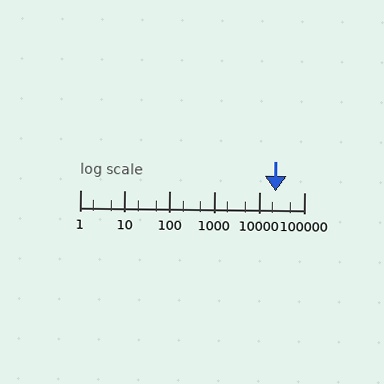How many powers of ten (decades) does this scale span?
The scale spans 5 decades, from 1 to 100000.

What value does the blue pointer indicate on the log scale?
The pointer indicates approximately 23000.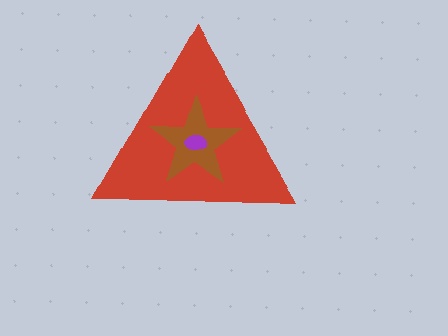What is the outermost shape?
The red triangle.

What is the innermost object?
The purple ellipse.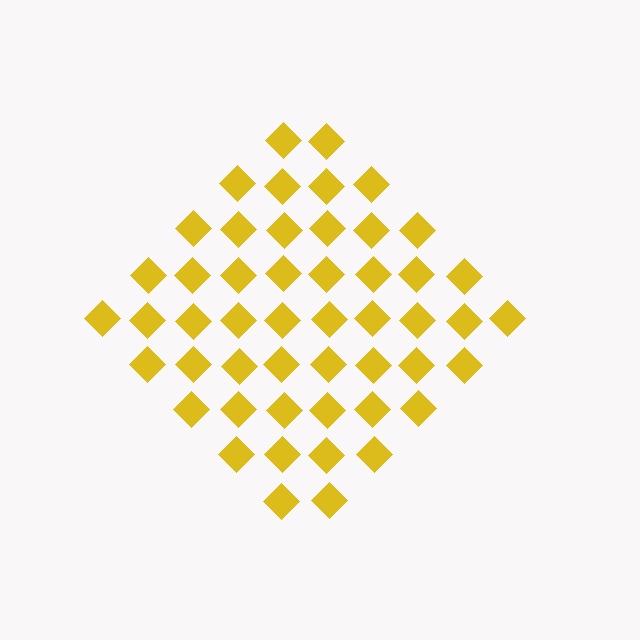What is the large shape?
The large shape is a diamond.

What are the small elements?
The small elements are diamonds.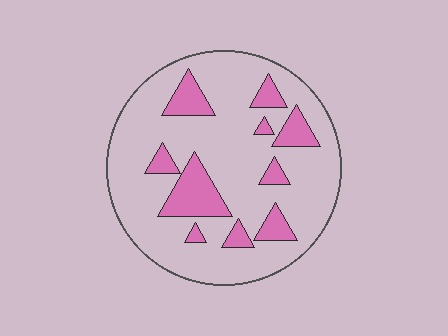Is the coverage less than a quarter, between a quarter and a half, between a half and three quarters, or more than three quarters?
Less than a quarter.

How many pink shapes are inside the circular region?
10.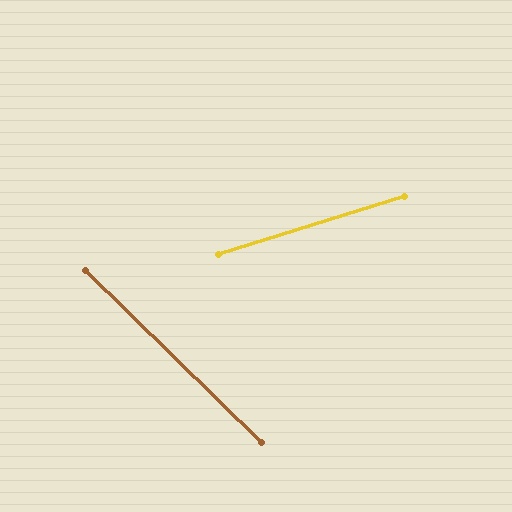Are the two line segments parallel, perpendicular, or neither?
Neither parallel nor perpendicular — they differ by about 62°.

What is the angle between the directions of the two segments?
Approximately 62 degrees.